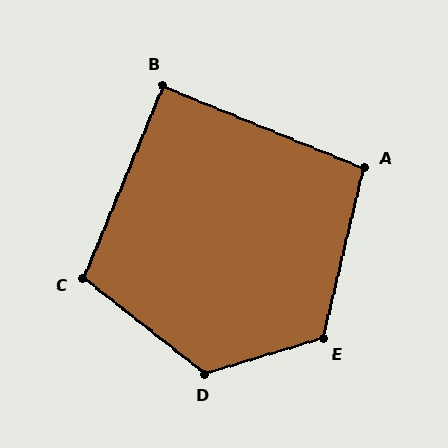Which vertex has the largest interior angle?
D, at approximately 125 degrees.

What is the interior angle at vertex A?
Approximately 99 degrees (obtuse).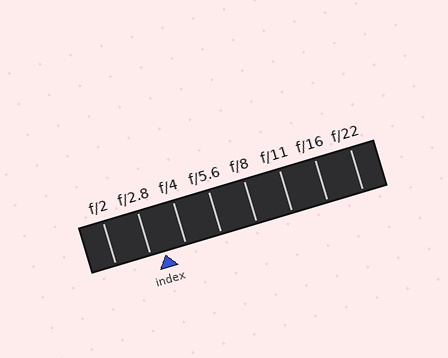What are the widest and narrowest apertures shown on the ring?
The widest aperture shown is f/2 and the narrowest is f/22.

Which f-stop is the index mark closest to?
The index mark is closest to f/2.8.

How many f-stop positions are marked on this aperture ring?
There are 8 f-stop positions marked.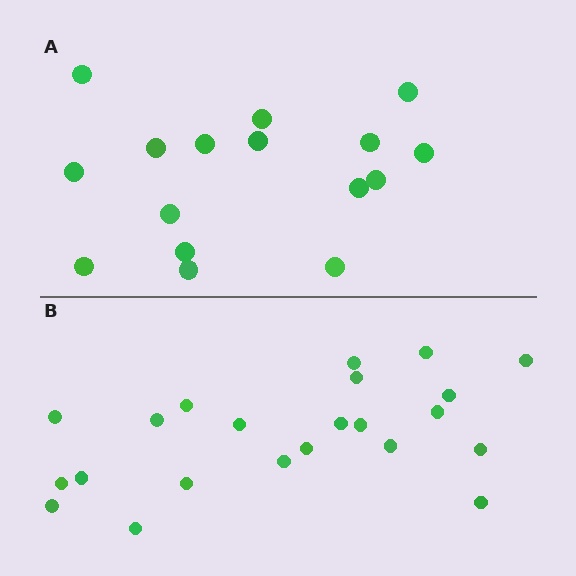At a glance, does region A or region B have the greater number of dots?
Region B (the bottom region) has more dots.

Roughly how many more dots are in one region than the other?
Region B has about 6 more dots than region A.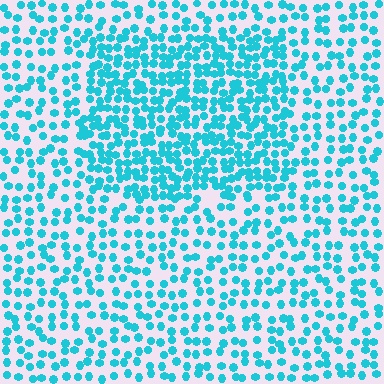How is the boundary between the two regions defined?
The boundary is defined by a change in element density (approximately 1.9x ratio). All elements are the same color, size, and shape.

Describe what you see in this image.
The image contains small cyan elements arranged at two different densities. A rectangle-shaped region is visible where the elements are more densely packed than the surrounding area.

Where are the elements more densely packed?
The elements are more densely packed inside the rectangle boundary.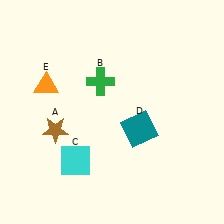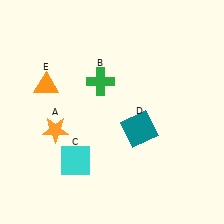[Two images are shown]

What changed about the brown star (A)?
In Image 1, A is brown. In Image 2, it changed to orange.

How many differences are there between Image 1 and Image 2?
There is 1 difference between the two images.